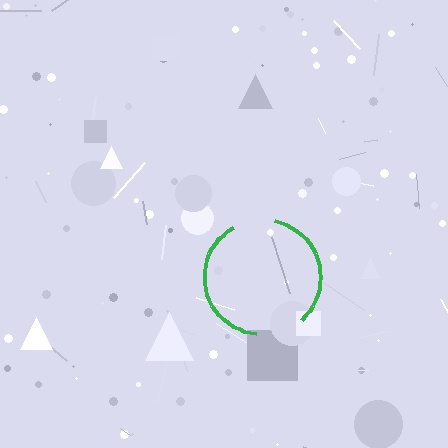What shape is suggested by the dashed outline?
The dashed outline suggests a circle.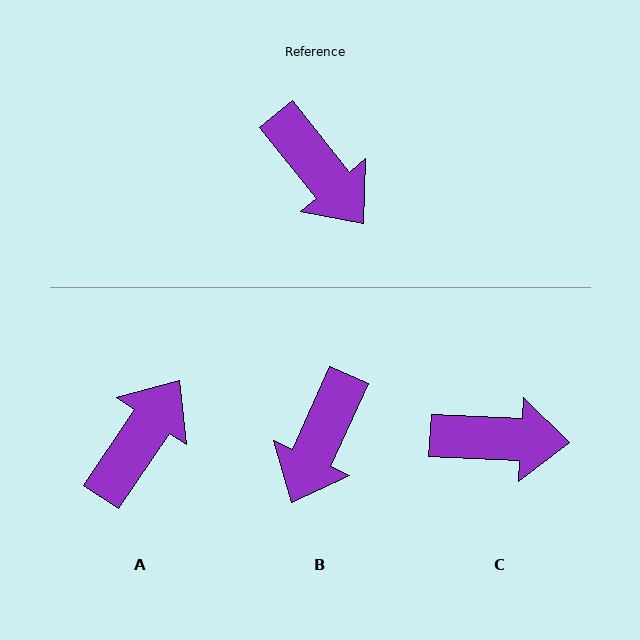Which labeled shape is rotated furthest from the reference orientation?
A, about 107 degrees away.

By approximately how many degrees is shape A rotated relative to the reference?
Approximately 107 degrees counter-clockwise.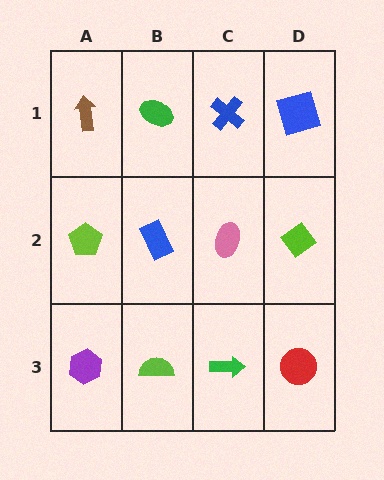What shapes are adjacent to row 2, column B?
A green ellipse (row 1, column B), a lime semicircle (row 3, column B), a lime pentagon (row 2, column A), a pink ellipse (row 2, column C).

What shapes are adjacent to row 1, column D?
A lime diamond (row 2, column D), a blue cross (row 1, column C).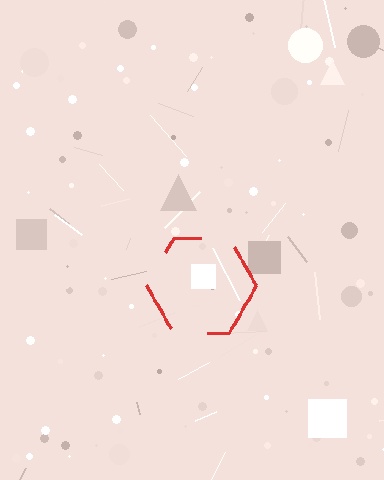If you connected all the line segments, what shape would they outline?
They would outline a hexagon.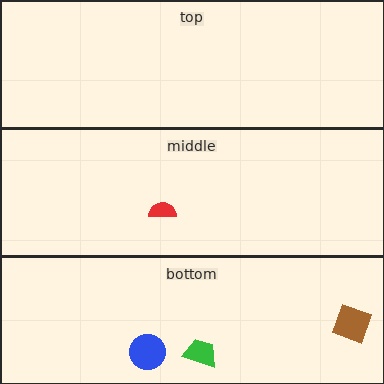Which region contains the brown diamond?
The bottom region.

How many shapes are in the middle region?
1.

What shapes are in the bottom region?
The blue circle, the green trapezoid, the brown diamond.